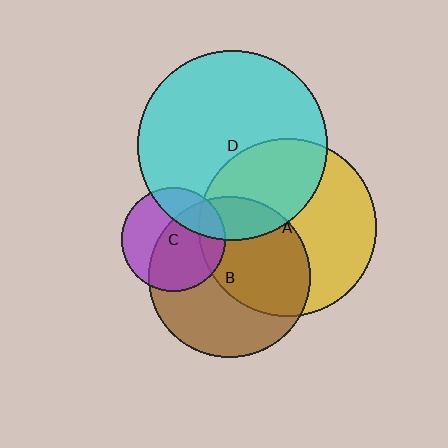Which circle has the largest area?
Circle D (cyan).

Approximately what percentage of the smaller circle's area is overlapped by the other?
Approximately 50%.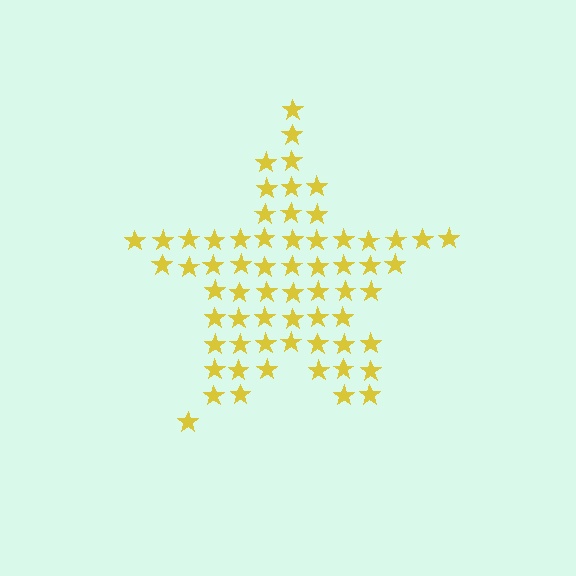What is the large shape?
The large shape is a star.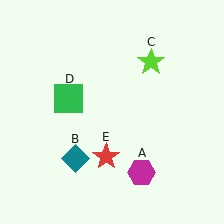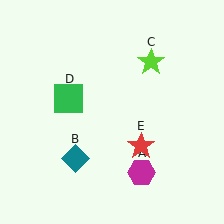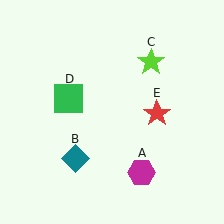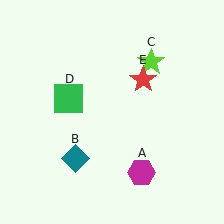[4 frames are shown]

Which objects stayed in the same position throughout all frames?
Magenta hexagon (object A) and teal diamond (object B) and lime star (object C) and green square (object D) remained stationary.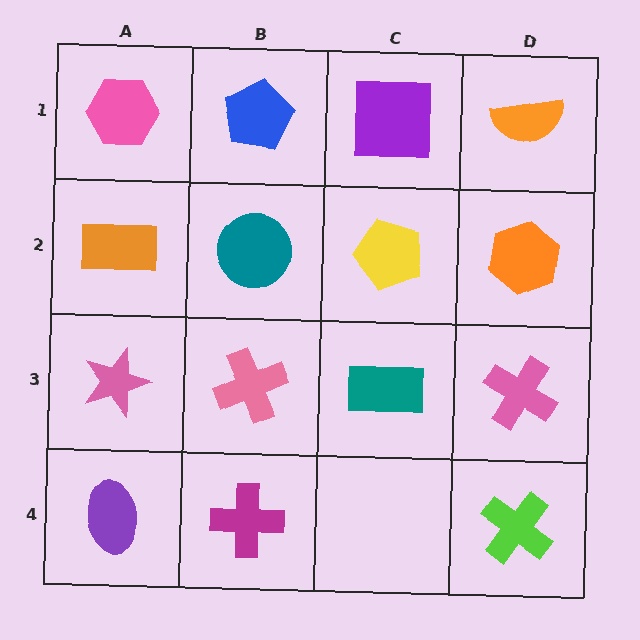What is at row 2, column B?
A teal circle.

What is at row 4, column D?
A lime cross.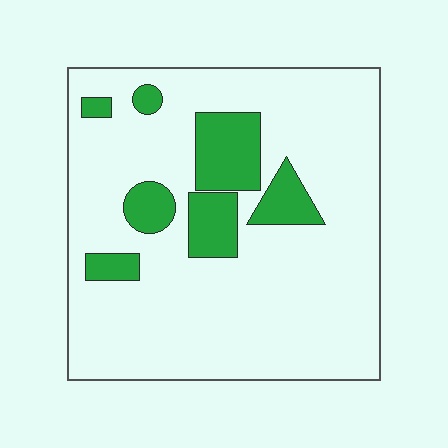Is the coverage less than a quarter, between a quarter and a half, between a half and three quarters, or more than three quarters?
Less than a quarter.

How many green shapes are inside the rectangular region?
7.